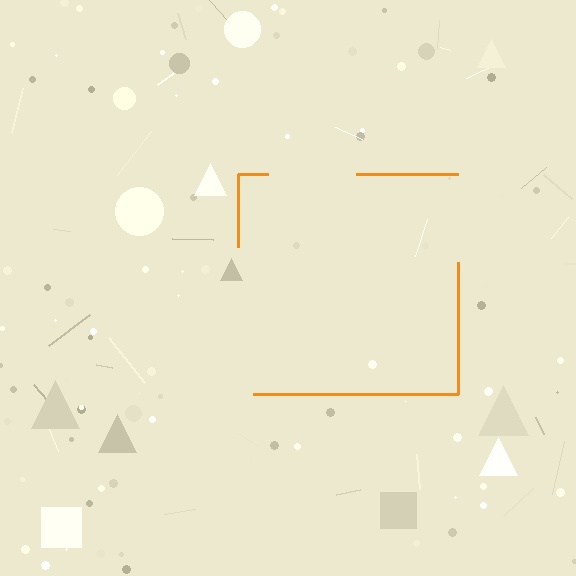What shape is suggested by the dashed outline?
The dashed outline suggests a square.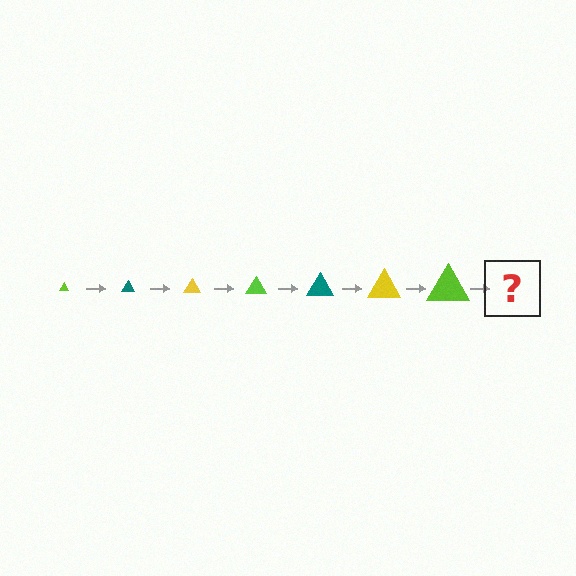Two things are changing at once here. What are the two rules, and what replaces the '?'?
The two rules are that the triangle grows larger each step and the color cycles through lime, teal, and yellow. The '?' should be a teal triangle, larger than the previous one.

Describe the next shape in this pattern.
It should be a teal triangle, larger than the previous one.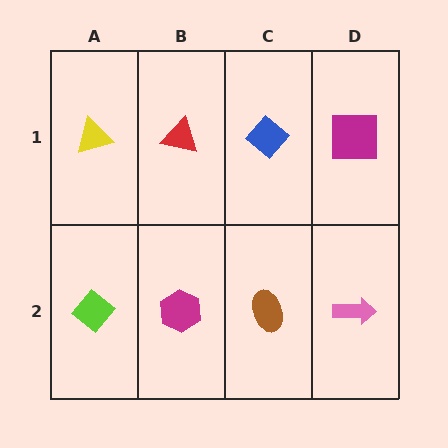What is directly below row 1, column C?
A brown ellipse.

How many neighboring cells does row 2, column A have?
2.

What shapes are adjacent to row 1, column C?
A brown ellipse (row 2, column C), a red triangle (row 1, column B), a magenta square (row 1, column D).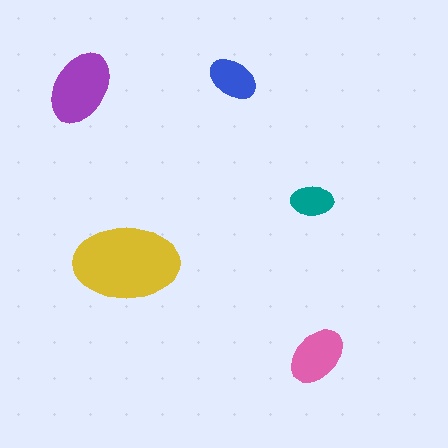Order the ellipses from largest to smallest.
the yellow one, the purple one, the pink one, the blue one, the teal one.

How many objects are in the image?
There are 5 objects in the image.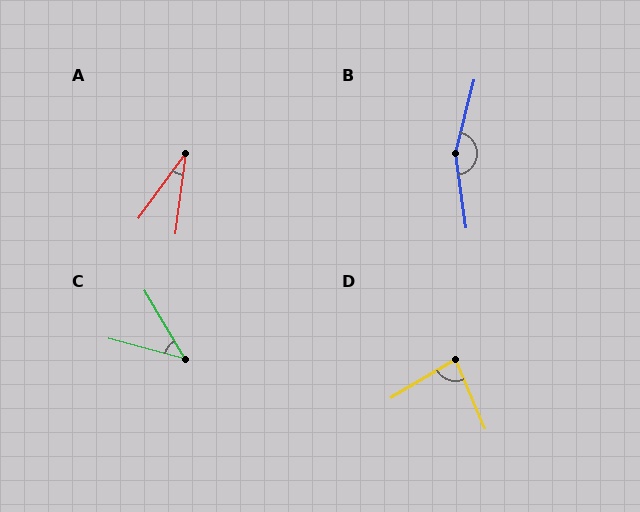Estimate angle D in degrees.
Approximately 82 degrees.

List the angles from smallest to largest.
A (29°), C (44°), D (82°), B (158°).